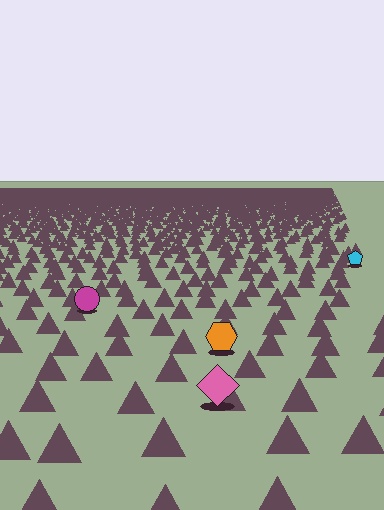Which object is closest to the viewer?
The pink diamond is closest. The texture marks near it are larger and more spread out.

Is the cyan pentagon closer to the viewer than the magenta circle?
No. The magenta circle is closer — you can tell from the texture gradient: the ground texture is coarser near it.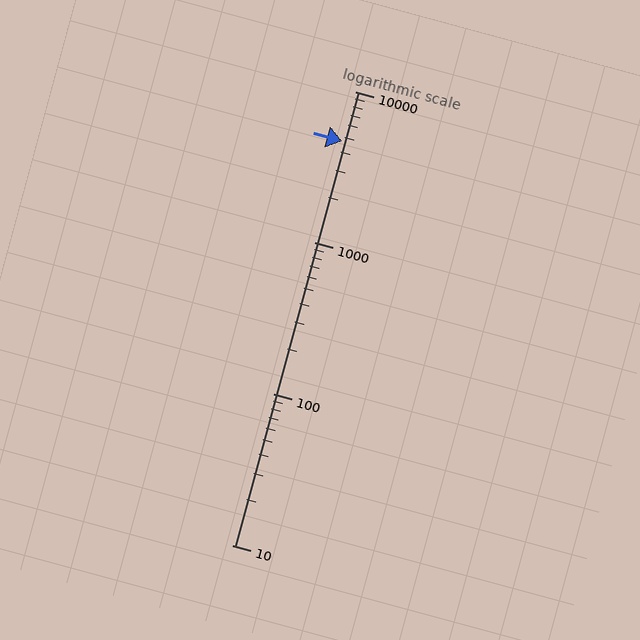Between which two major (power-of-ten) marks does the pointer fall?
The pointer is between 1000 and 10000.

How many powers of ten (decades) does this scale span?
The scale spans 3 decades, from 10 to 10000.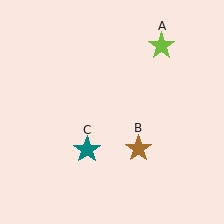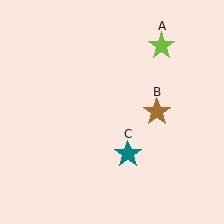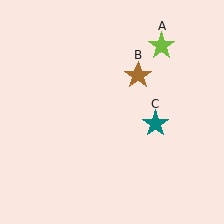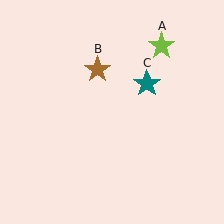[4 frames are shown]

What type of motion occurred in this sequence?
The brown star (object B), teal star (object C) rotated counterclockwise around the center of the scene.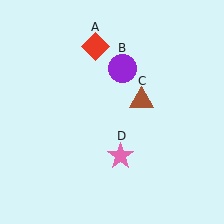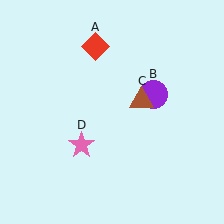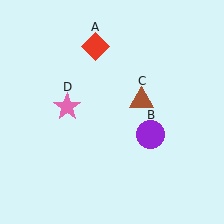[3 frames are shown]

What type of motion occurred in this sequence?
The purple circle (object B), pink star (object D) rotated clockwise around the center of the scene.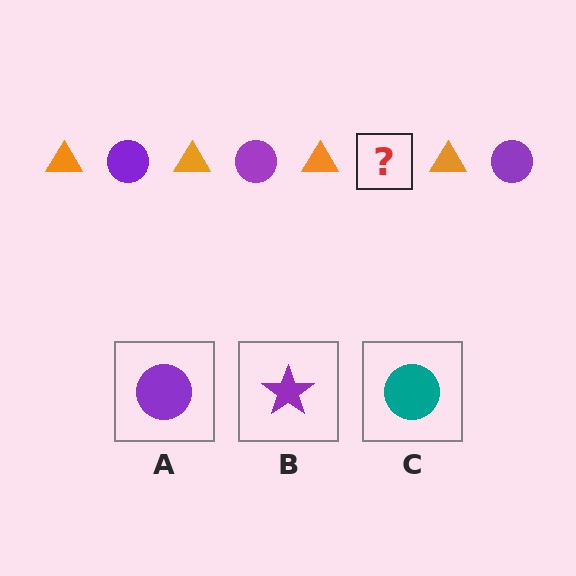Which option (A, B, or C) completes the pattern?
A.